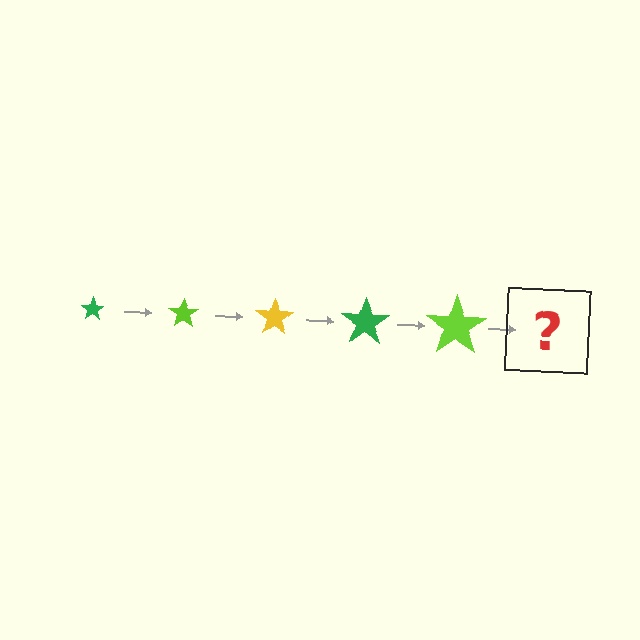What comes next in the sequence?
The next element should be a yellow star, larger than the previous one.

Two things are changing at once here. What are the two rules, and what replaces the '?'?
The two rules are that the star grows larger each step and the color cycles through green, lime, and yellow. The '?' should be a yellow star, larger than the previous one.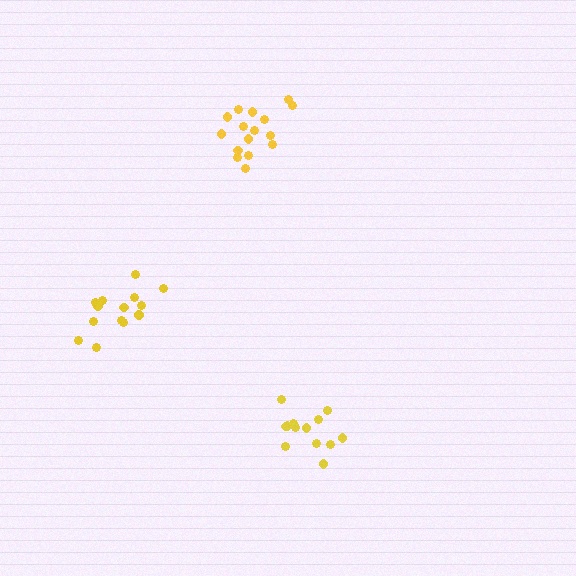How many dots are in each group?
Group 1: 13 dots, Group 2: 14 dots, Group 3: 16 dots (43 total).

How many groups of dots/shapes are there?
There are 3 groups.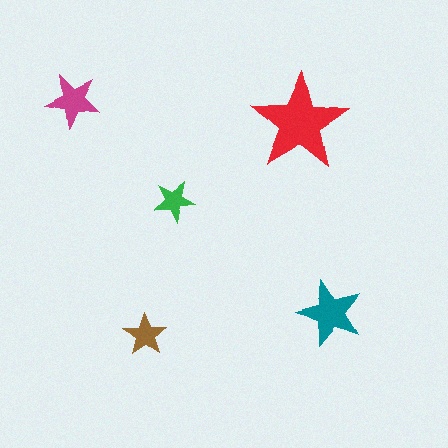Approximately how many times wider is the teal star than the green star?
About 1.5 times wider.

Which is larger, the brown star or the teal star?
The teal one.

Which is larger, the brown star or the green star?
The brown one.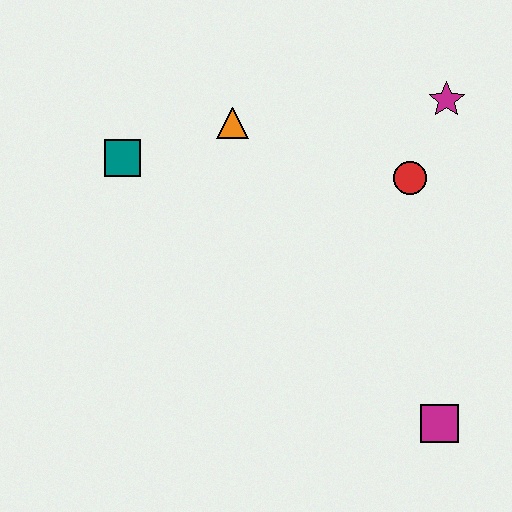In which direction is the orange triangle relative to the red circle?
The orange triangle is to the left of the red circle.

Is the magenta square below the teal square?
Yes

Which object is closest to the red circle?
The magenta star is closest to the red circle.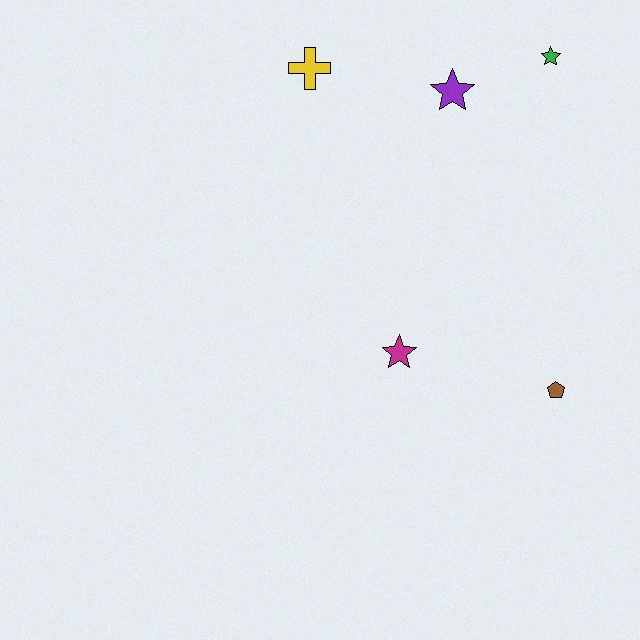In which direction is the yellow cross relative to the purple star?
The yellow cross is to the left of the purple star.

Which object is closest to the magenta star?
The brown pentagon is closest to the magenta star.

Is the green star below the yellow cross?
No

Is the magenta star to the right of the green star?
No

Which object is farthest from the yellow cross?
The brown pentagon is farthest from the yellow cross.